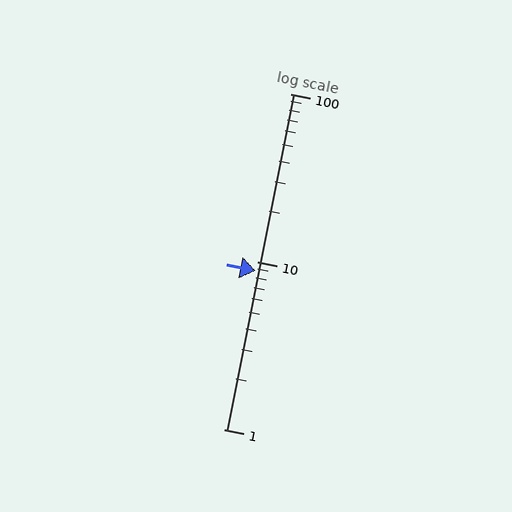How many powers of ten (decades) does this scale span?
The scale spans 2 decades, from 1 to 100.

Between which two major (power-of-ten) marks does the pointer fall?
The pointer is between 1 and 10.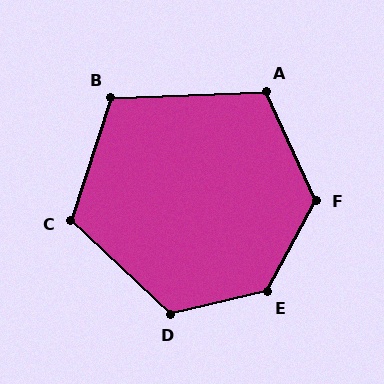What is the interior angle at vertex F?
Approximately 127 degrees (obtuse).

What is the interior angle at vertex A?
Approximately 113 degrees (obtuse).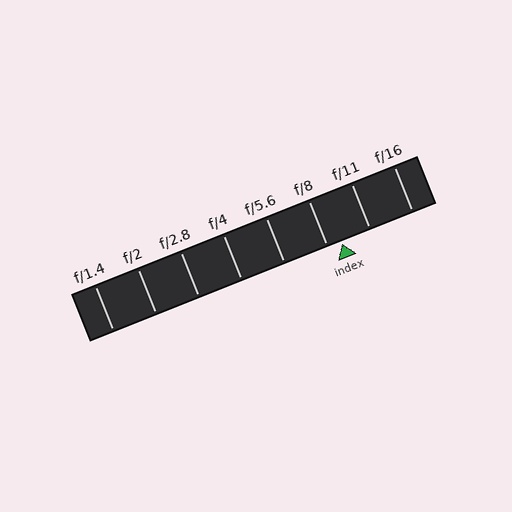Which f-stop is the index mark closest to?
The index mark is closest to f/8.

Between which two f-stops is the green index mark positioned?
The index mark is between f/8 and f/11.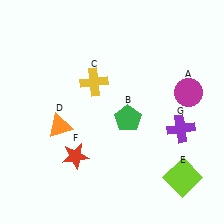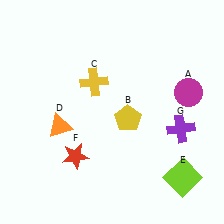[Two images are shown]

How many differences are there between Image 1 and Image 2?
There is 1 difference between the two images.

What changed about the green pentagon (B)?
In Image 1, B is green. In Image 2, it changed to yellow.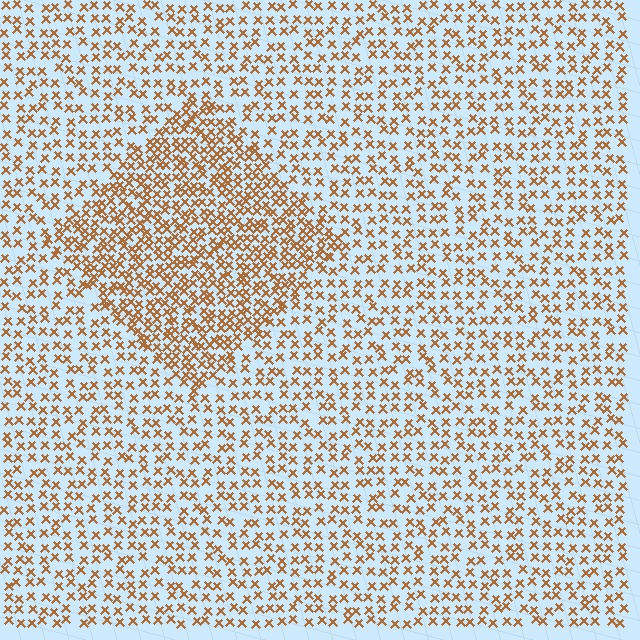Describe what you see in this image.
The image contains small brown elements arranged at two different densities. A diamond-shaped region is visible where the elements are more densely packed than the surrounding area.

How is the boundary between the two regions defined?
The boundary is defined by a change in element density (approximately 1.9x ratio). All elements are the same color, size, and shape.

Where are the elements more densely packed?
The elements are more densely packed inside the diamond boundary.